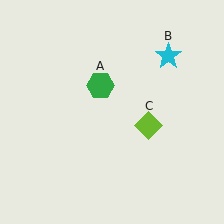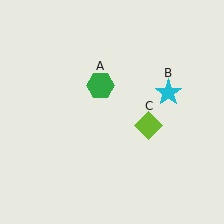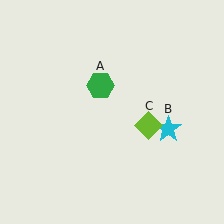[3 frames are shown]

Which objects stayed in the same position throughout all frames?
Green hexagon (object A) and lime diamond (object C) remained stationary.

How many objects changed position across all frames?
1 object changed position: cyan star (object B).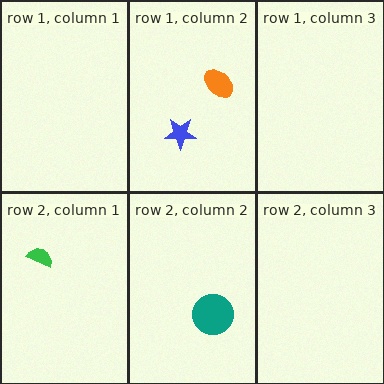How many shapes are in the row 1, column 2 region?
2.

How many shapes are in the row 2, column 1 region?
1.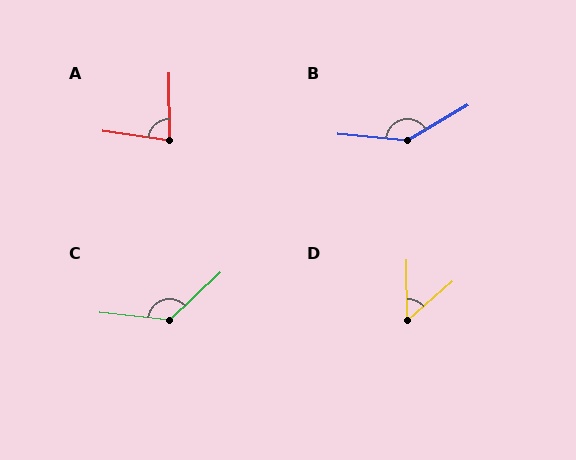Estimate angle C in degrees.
Approximately 131 degrees.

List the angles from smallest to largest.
D (49°), A (82°), C (131°), B (144°).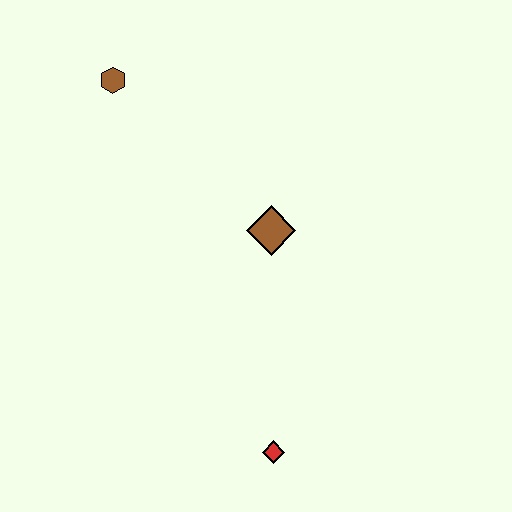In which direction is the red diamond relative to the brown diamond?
The red diamond is below the brown diamond.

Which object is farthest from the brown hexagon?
The red diamond is farthest from the brown hexagon.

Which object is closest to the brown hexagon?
The brown diamond is closest to the brown hexagon.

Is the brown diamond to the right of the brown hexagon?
Yes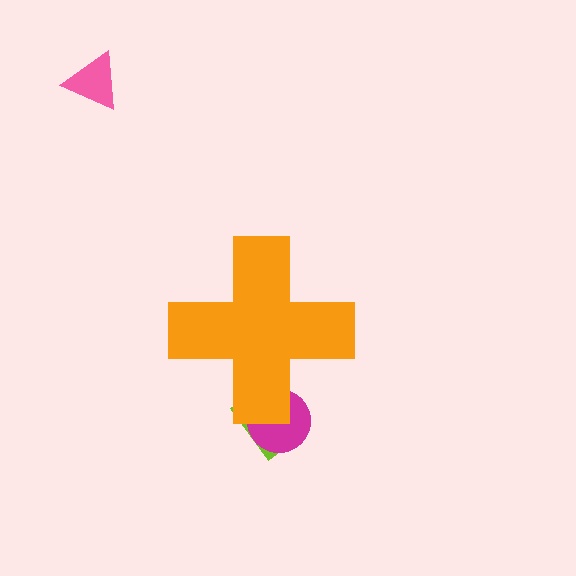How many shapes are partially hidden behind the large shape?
2 shapes are partially hidden.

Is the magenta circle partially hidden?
Yes, the magenta circle is partially hidden behind the orange cross.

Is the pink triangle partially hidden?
No, the pink triangle is fully visible.